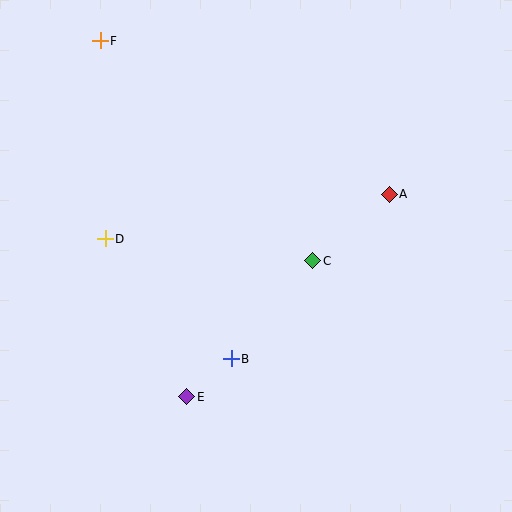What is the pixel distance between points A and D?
The distance between A and D is 287 pixels.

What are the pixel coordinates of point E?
Point E is at (187, 397).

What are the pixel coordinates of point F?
Point F is at (100, 41).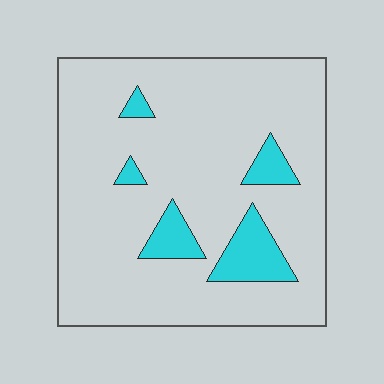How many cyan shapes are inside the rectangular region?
5.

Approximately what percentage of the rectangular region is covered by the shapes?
Approximately 10%.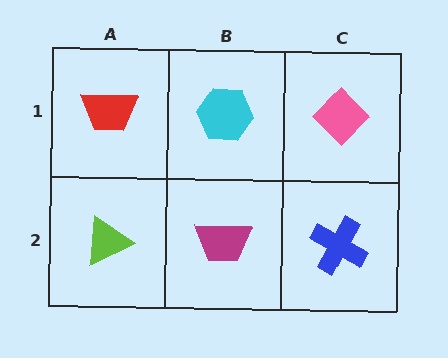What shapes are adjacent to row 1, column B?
A magenta trapezoid (row 2, column B), a red trapezoid (row 1, column A), a pink diamond (row 1, column C).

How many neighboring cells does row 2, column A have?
2.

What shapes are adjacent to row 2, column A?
A red trapezoid (row 1, column A), a magenta trapezoid (row 2, column B).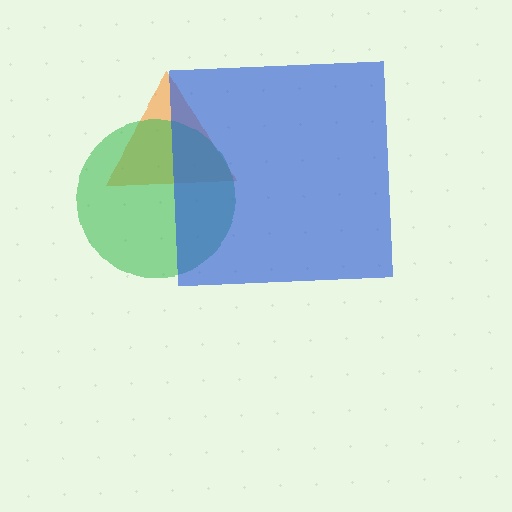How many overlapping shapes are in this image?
There are 3 overlapping shapes in the image.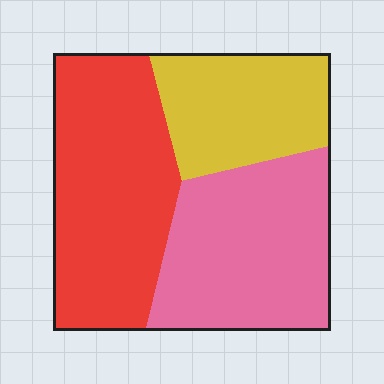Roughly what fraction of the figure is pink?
Pink takes up between a third and a half of the figure.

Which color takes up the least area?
Yellow, at roughly 25%.